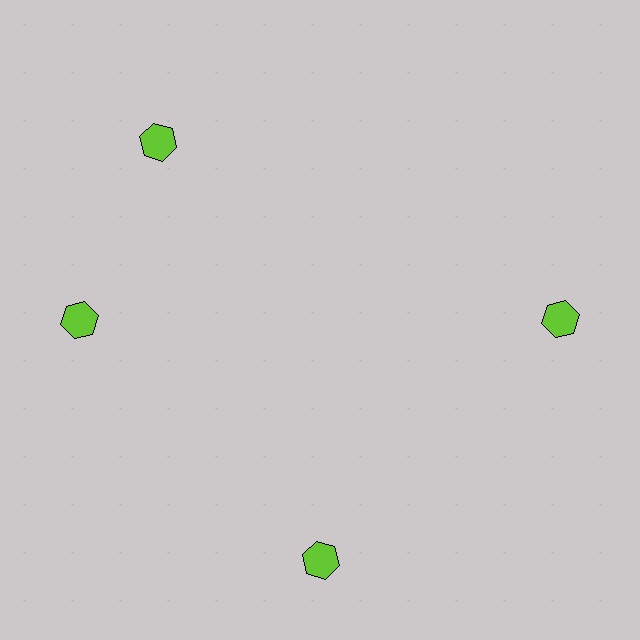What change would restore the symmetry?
The symmetry would be restored by rotating it back into even spacing with its neighbors so that all 4 hexagons sit at equal angles and equal distance from the center.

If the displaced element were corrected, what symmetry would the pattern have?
It would have 4-fold rotational symmetry — the pattern would map onto itself every 90 degrees.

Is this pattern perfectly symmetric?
No. The 4 lime hexagons are arranged in a ring, but one element near the 12 o'clock position is rotated out of alignment along the ring, breaking the 4-fold rotational symmetry.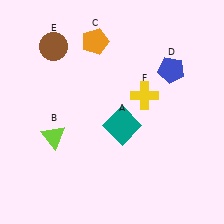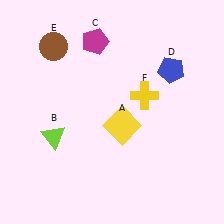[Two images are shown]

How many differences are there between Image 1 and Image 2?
There are 2 differences between the two images.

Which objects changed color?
A changed from teal to yellow. C changed from orange to magenta.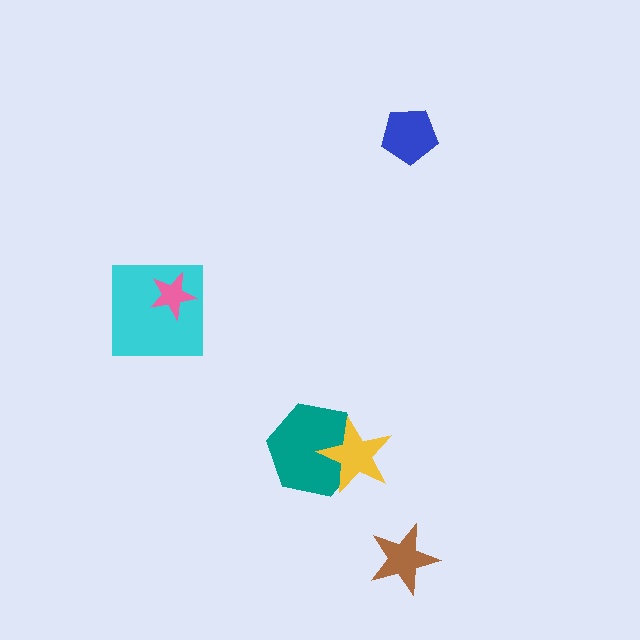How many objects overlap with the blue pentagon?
0 objects overlap with the blue pentagon.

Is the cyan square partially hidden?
Yes, it is partially covered by another shape.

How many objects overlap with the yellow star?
1 object overlaps with the yellow star.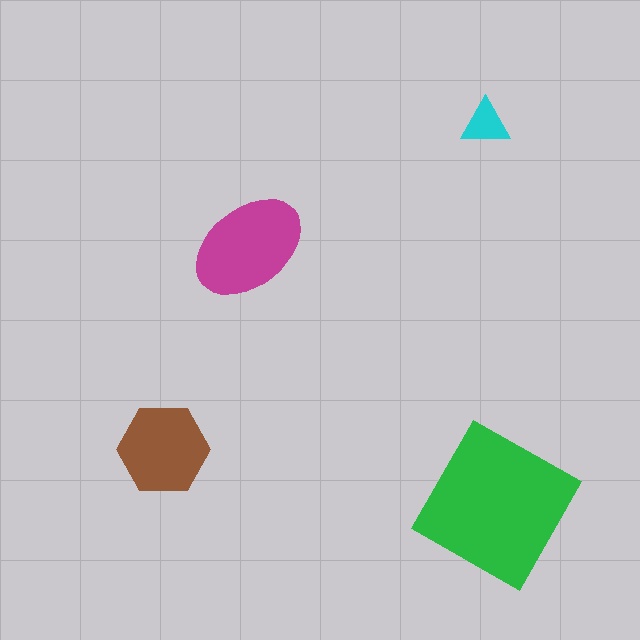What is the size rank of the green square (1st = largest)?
1st.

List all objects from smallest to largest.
The cyan triangle, the brown hexagon, the magenta ellipse, the green square.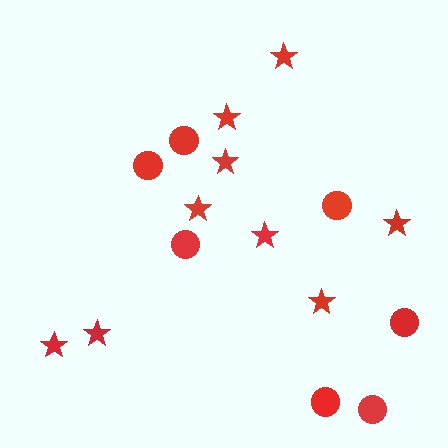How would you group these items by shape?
There are 2 groups: one group of stars (9) and one group of circles (7).